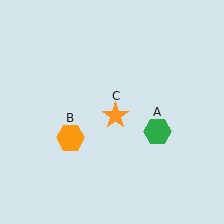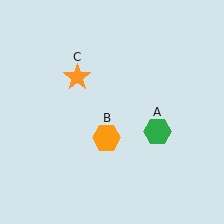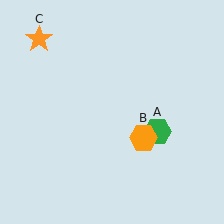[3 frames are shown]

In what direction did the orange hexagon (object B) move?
The orange hexagon (object B) moved right.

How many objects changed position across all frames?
2 objects changed position: orange hexagon (object B), orange star (object C).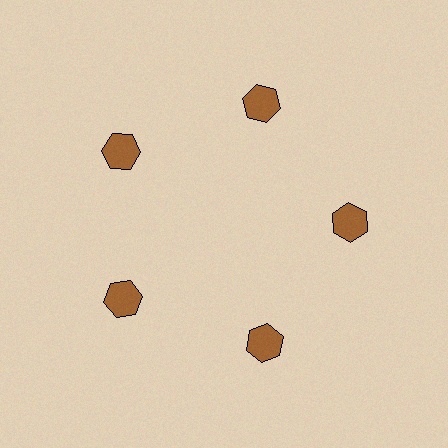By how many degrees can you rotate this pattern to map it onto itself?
The pattern maps onto itself every 72 degrees of rotation.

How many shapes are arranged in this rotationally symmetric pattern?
There are 5 shapes, arranged in 5 groups of 1.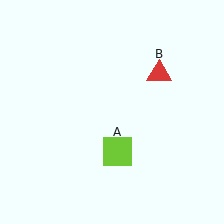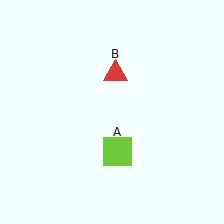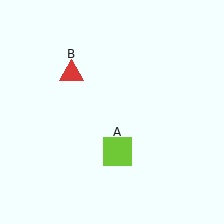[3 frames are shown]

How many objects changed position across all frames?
1 object changed position: red triangle (object B).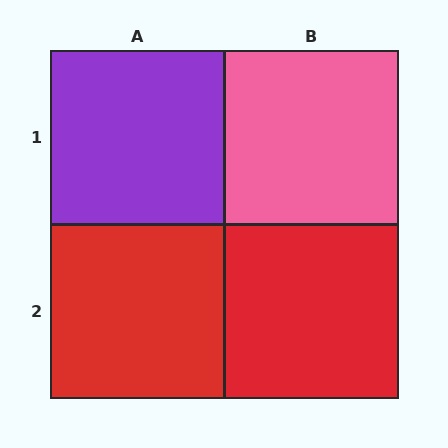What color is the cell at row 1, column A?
Purple.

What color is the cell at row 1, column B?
Pink.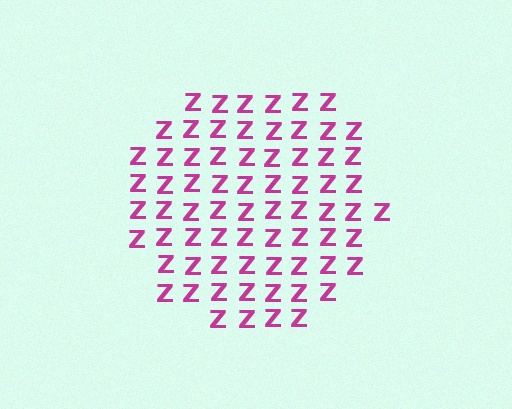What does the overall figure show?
The overall figure shows a circle.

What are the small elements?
The small elements are letter Z's.